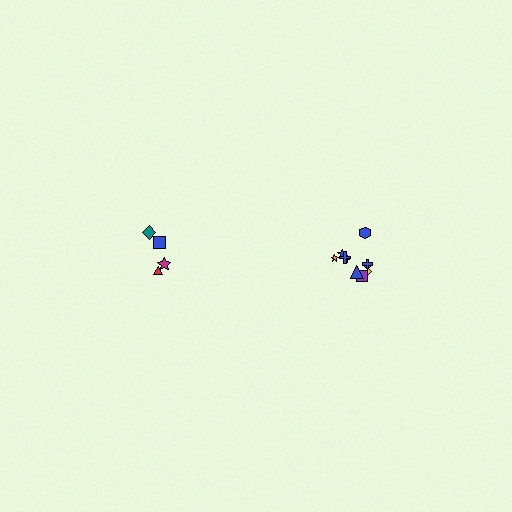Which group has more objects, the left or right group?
The right group.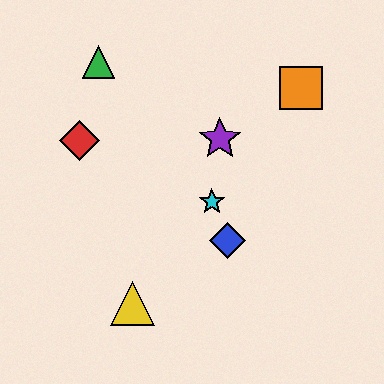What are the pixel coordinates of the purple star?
The purple star is at (220, 139).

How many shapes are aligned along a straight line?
3 shapes (the yellow triangle, the orange square, the cyan star) are aligned along a straight line.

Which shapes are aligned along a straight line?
The yellow triangle, the orange square, the cyan star are aligned along a straight line.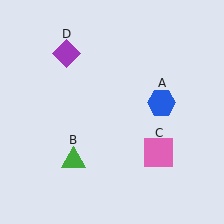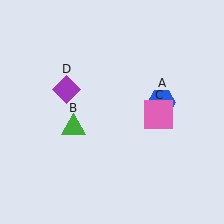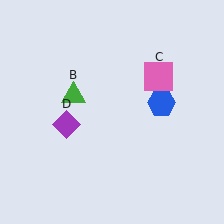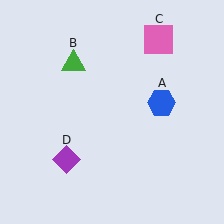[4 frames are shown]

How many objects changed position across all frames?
3 objects changed position: green triangle (object B), pink square (object C), purple diamond (object D).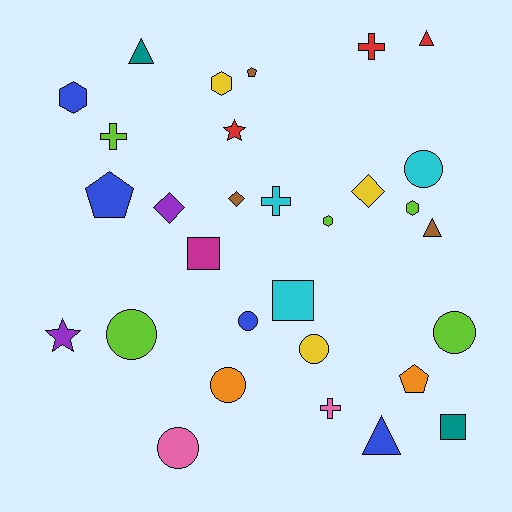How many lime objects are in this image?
There are 5 lime objects.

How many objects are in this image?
There are 30 objects.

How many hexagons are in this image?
There are 4 hexagons.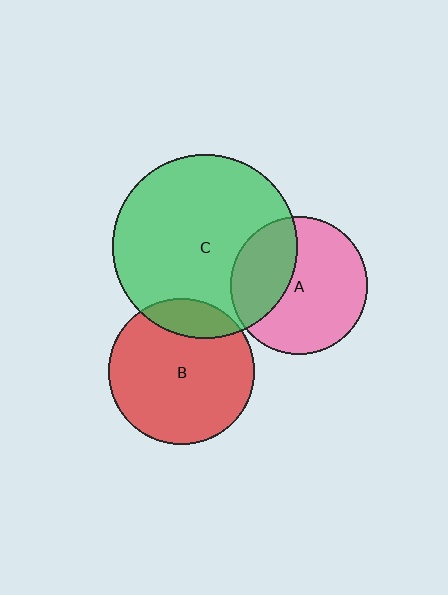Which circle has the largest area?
Circle C (green).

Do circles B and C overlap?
Yes.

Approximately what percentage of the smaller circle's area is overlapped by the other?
Approximately 15%.